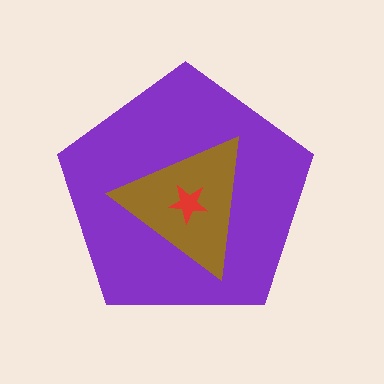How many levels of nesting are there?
3.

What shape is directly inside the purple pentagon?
The brown triangle.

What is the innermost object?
The red star.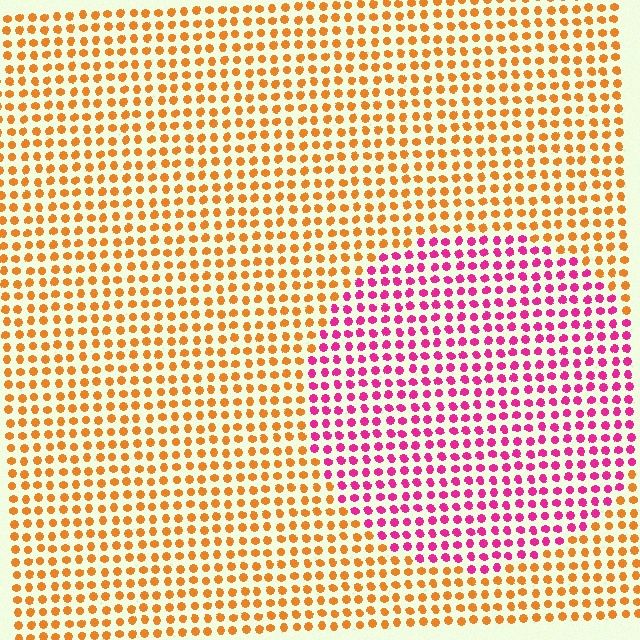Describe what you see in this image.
The image is filled with small orange elements in a uniform arrangement. A circle-shaped region is visible where the elements are tinted to a slightly different hue, forming a subtle color boundary.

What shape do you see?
I see a circle.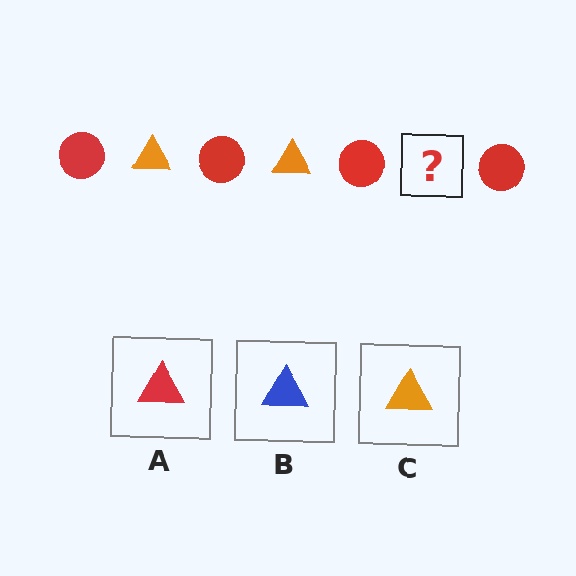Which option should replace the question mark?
Option C.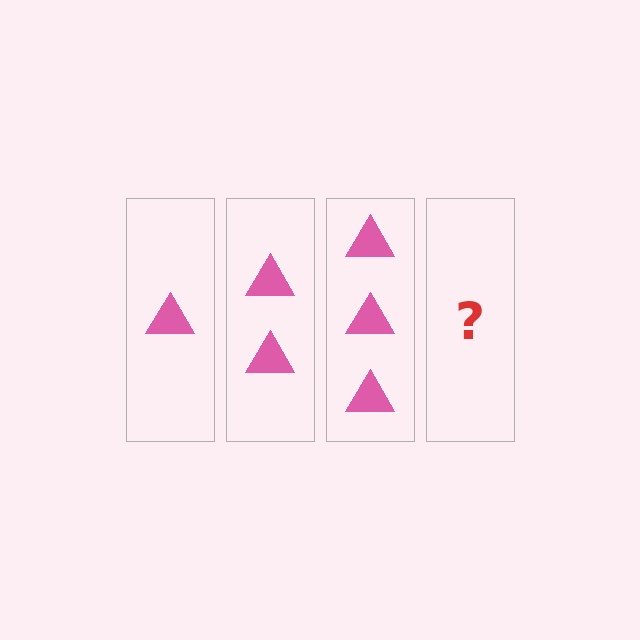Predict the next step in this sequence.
The next step is 4 triangles.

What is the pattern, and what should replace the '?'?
The pattern is that each step adds one more triangle. The '?' should be 4 triangles.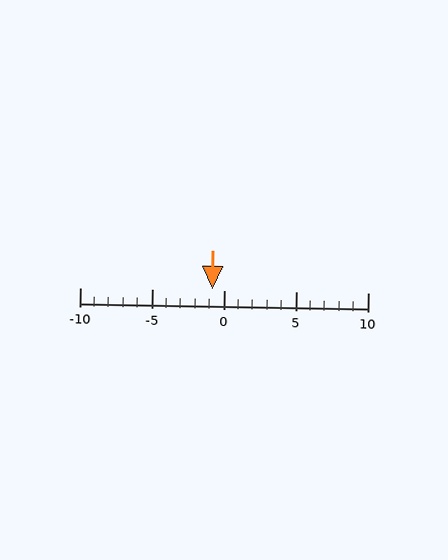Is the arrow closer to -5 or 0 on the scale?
The arrow is closer to 0.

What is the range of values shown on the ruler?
The ruler shows values from -10 to 10.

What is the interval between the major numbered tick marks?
The major tick marks are spaced 5 units apart.